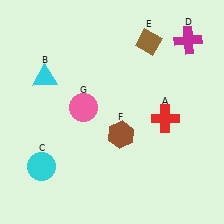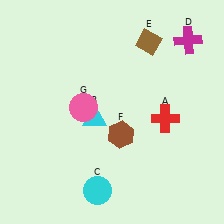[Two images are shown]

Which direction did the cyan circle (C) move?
The cyan circle (C) moved right.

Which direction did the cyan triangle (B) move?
The cyan triangle (B) moved right.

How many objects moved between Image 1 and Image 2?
2 objects moved between the two images.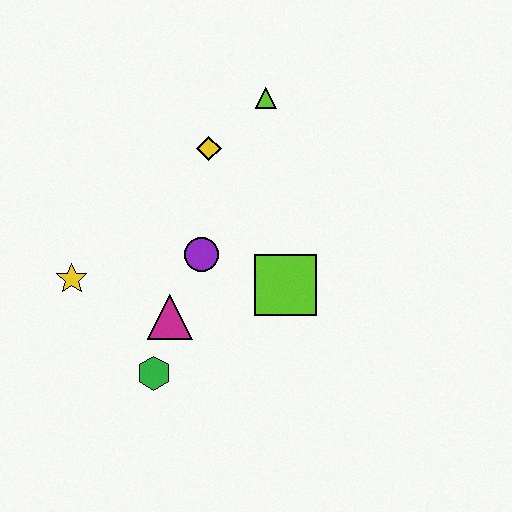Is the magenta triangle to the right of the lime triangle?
No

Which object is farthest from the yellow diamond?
The green hexagon is farthest from the yellow diamond.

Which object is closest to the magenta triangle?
The green hexagon is closest to the magenta triangle.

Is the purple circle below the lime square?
No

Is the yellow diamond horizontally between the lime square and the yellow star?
Yes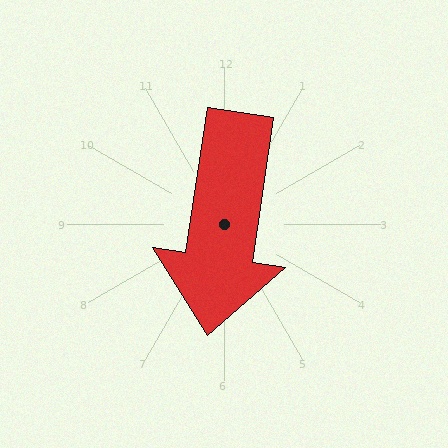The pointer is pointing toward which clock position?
Roughly 6 o'clock.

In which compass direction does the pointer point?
South.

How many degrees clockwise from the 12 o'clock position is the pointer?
Approximately 188 degrees.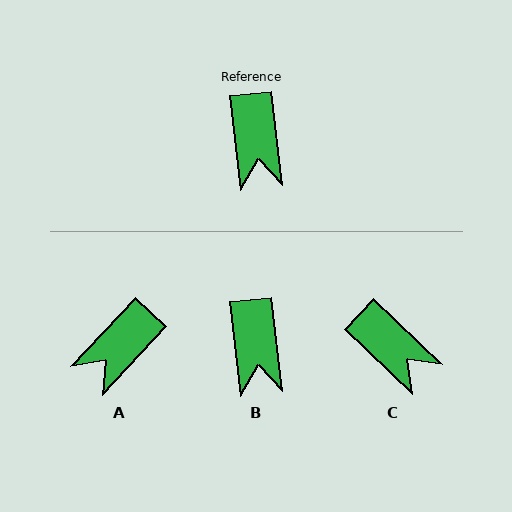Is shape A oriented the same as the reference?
No, it is off by about 49 degrees.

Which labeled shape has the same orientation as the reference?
B.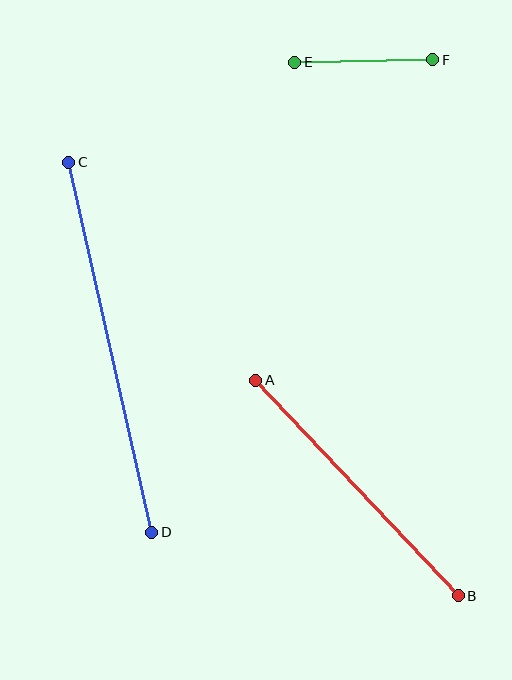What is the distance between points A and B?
The distance is approximately 296 pixels.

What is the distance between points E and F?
The distance is approximately 138 pixels.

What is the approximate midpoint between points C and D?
The midpoint is at approximately (110, 347) pixels.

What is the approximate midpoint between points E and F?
The midpoint is at approximately (364, 61) pixels.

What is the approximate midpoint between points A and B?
The midpoint is at approximately (357, 488) pixels.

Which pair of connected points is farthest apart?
Points C and D are farthest apart.